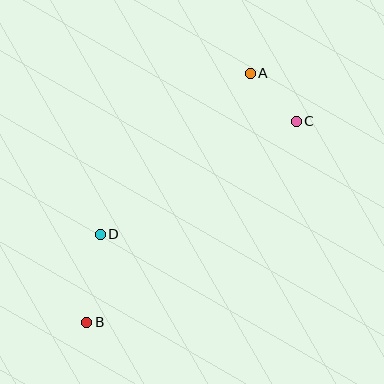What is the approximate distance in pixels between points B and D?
The distance between B and D is approximately 89 pixels.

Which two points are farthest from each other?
Points A and B are farthest from each other.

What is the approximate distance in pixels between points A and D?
The distance between A and D is approximately 220 pixels.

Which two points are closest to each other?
Points A and C are closest to each other.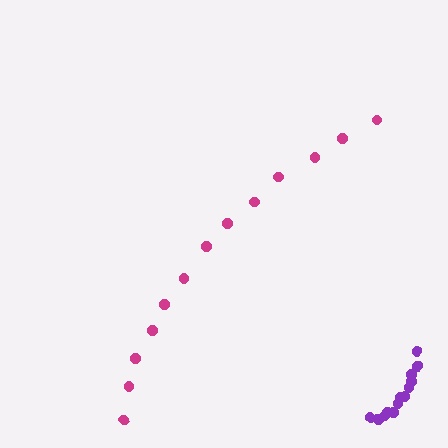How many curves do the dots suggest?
There are 2 distinct paths.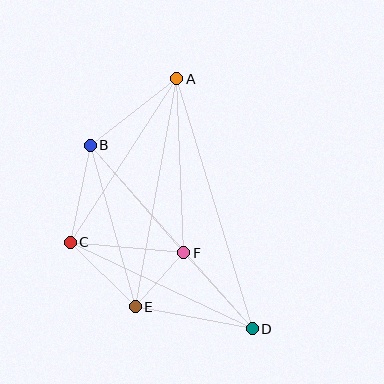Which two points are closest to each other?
Points E and F are closest to each other.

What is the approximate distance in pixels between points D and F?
The distance between D and F is approximately 102 pixels.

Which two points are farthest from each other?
Points A and D are farthest from each other.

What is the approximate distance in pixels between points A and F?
The distance between A and F is approximately 174 pixels.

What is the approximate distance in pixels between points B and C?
The distance between B and C is approximately 99 pixels.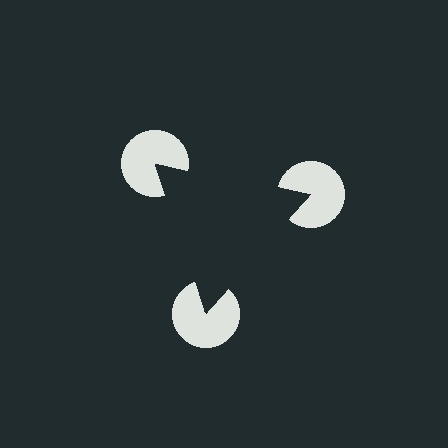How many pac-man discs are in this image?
There are 3 — one at each vertex of the illusory triangle.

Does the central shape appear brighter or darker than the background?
It typically appears slightly darker than the background, even though no actual brightness change is drawn.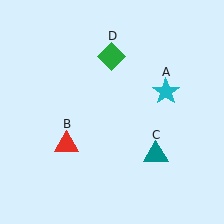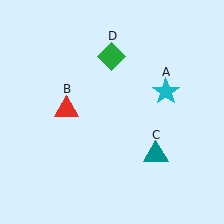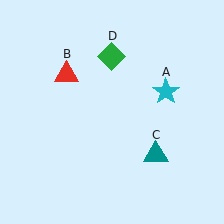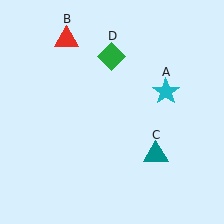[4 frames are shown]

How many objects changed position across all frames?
1 object changed position: red triangle (object B).